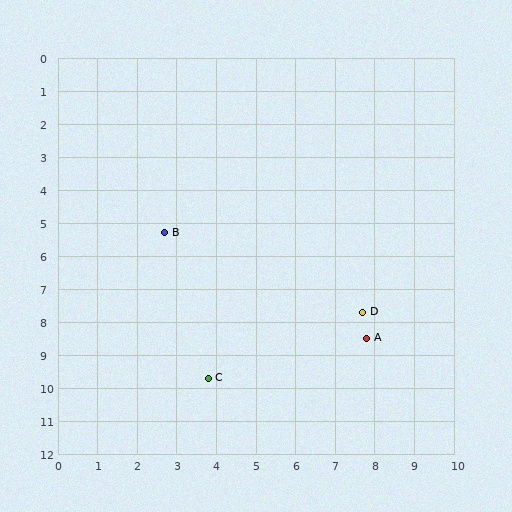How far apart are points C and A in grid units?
Points C and A are about 4.2 grid units apart.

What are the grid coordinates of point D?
Point D is at approximately (7.7, 7.7).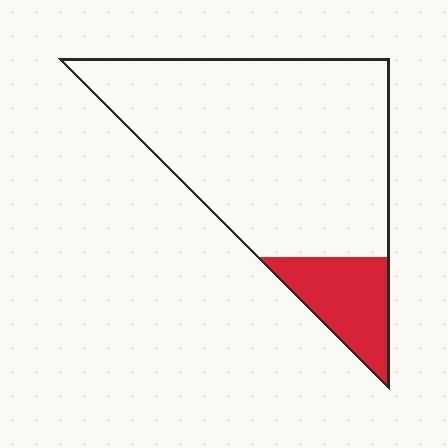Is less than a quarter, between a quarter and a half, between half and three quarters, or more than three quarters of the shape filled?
Less than a quarter.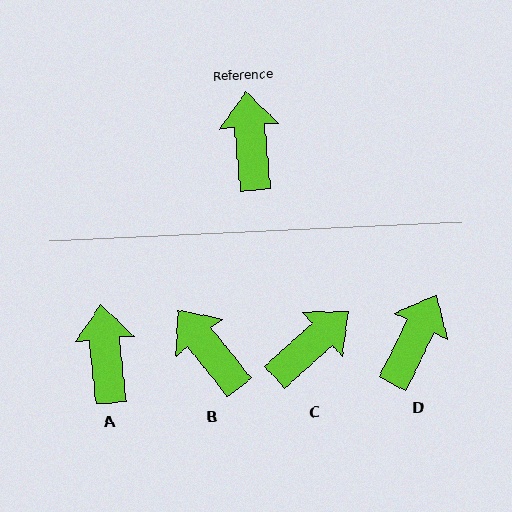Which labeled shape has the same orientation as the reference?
A.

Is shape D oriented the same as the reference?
No, it is off by about 32 degrees.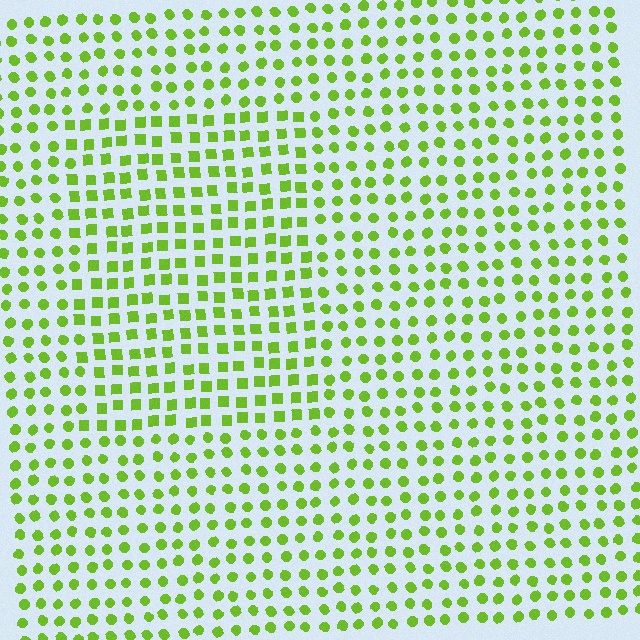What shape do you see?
I see a rectangle.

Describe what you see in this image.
The image is filled with small lime elements arranged in a uniform grid. A rectangle-shaped region contains squares, while the surrounding area contains circles. The boundary is defined purely by the change in element shape.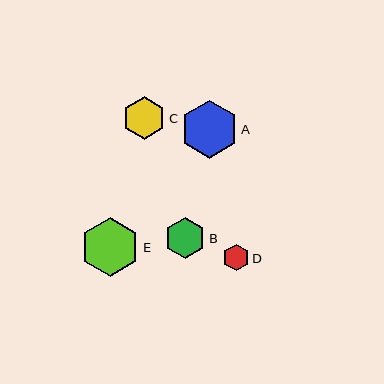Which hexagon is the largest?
Hexagon E is the largest with a size of approximately 59 pixels.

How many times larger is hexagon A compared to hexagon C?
Hexagon A is approximately 1.4 times the size of hexagon C.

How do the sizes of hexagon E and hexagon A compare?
Hexagon E and hexagon A are approximately the same size.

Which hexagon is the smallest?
Hexagon D is the smallest with a size of approximately 26 pixels.